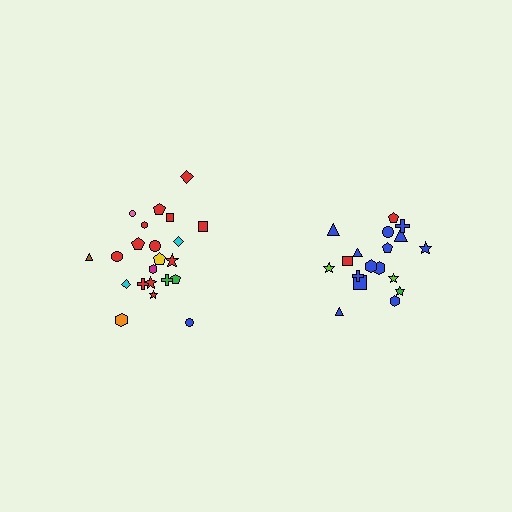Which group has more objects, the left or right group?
The left group.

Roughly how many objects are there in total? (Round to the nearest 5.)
Roughly 40 objects in total.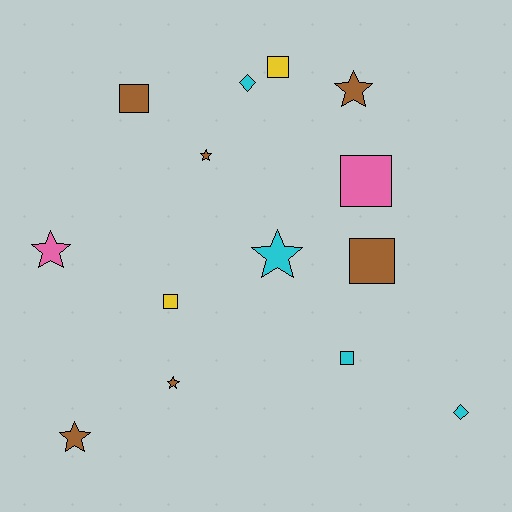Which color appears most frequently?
Brown, with 6 objects.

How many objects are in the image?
There are 14 objects.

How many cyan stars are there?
There is 1 cyan star.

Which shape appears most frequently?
Square, with 6 objects.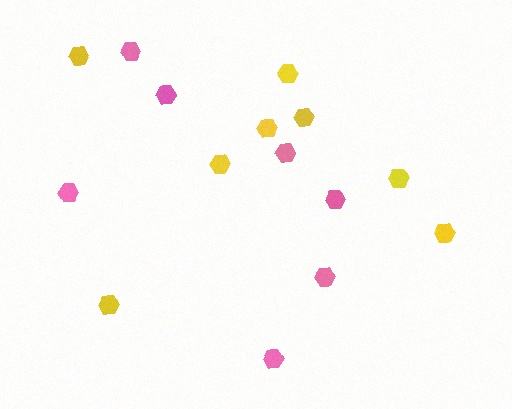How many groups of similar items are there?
There are 2 groups: one group of pink hexagons (7) and one group of yellow hexagons (8).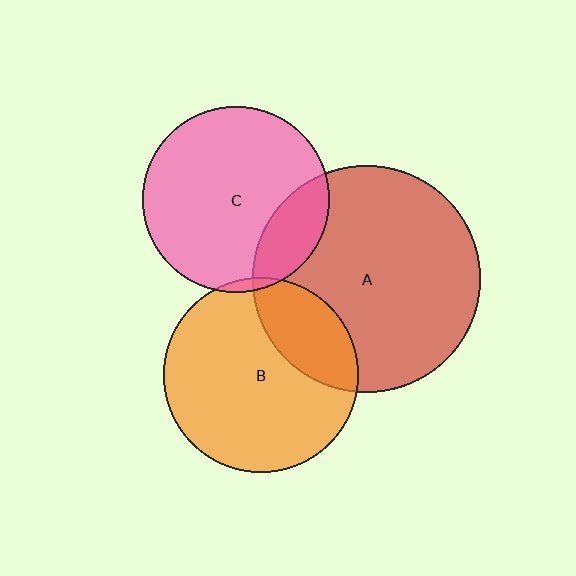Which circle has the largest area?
Circle A (red).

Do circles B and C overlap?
Yes.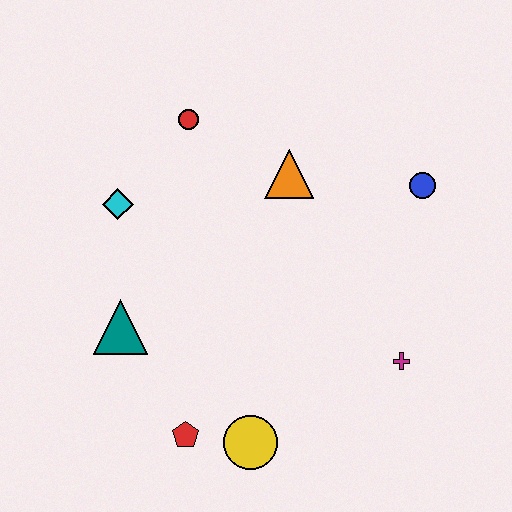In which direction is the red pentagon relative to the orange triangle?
The red pentagon is below the orange triangle.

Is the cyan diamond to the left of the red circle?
Yes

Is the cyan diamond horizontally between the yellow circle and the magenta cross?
No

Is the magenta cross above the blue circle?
No